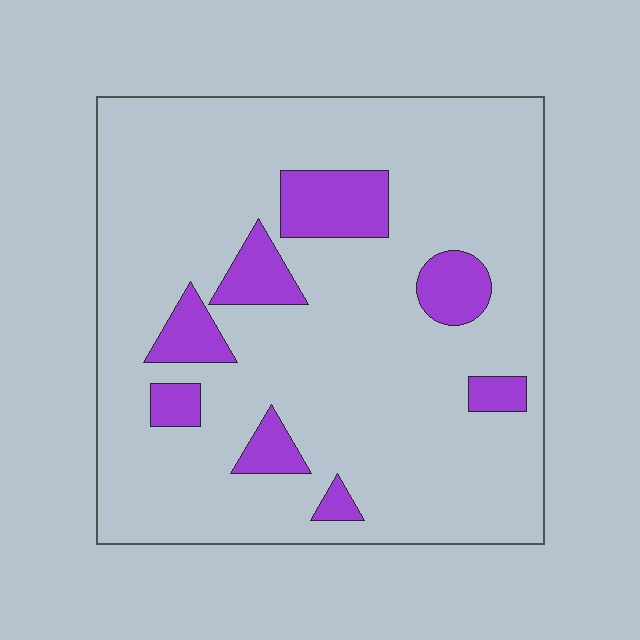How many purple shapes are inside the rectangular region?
8.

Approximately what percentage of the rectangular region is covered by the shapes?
Approximately 15%.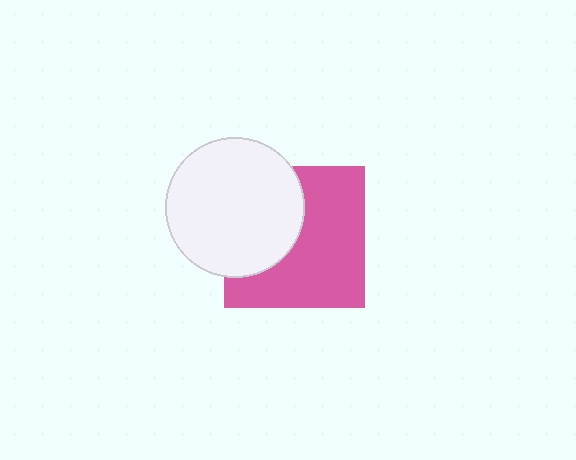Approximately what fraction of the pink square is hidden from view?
Roughly 39% of the pink square is hidden behind the white circle.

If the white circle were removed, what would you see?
You would see the complete pink square.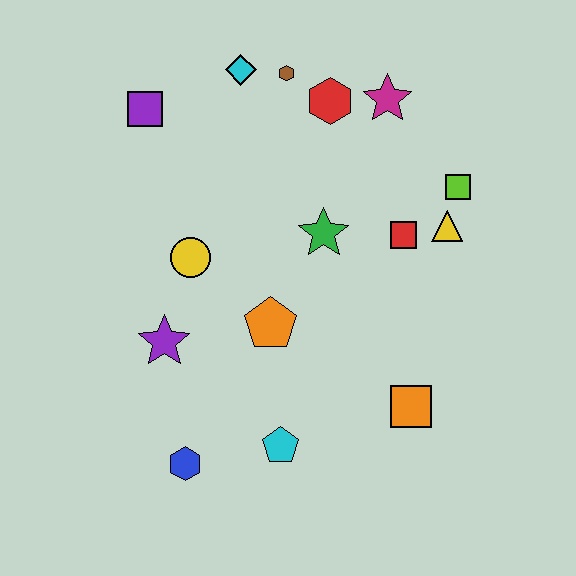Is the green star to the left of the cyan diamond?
No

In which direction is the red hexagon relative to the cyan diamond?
The red hexagon is to the right of the cyan diamond.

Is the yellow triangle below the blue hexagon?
No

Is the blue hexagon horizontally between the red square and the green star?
No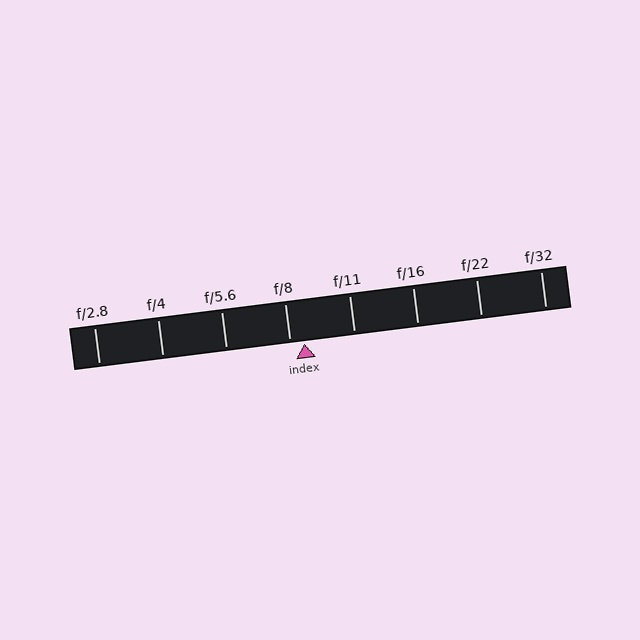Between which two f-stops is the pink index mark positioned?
The index mark is between f/8 and f/11.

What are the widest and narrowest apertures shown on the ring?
The widest aperture shown is f/2.8 and the narrowest is f/32.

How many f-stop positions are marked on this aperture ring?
There are 8 f-stop positions marked.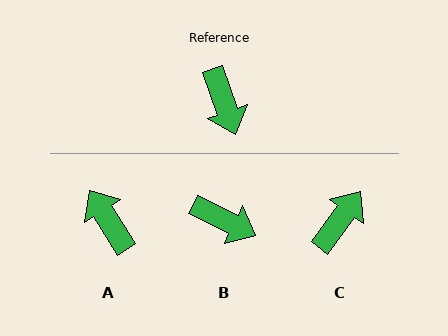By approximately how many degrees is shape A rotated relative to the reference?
Approximately 168 degrees clockwise.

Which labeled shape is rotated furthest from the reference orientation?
A, about 168 degrees away.